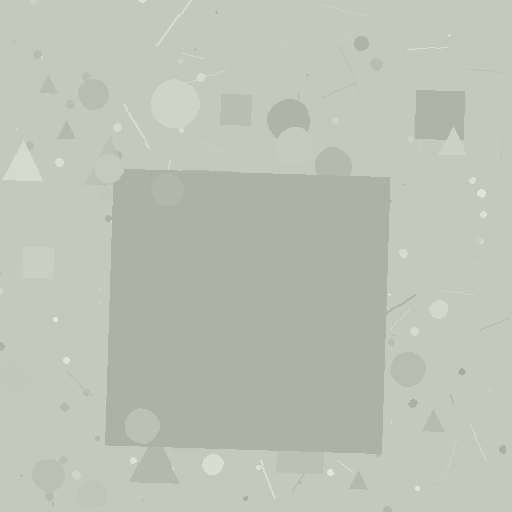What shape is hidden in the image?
A square is hidden in the image.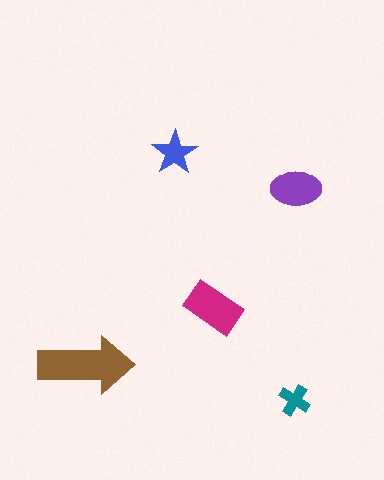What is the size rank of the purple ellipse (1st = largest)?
3rd.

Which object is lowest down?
The teal cross is bottommost.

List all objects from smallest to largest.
The teal cross, the blue star, the purple ellipse, the magenta rectangle, the brown arrow.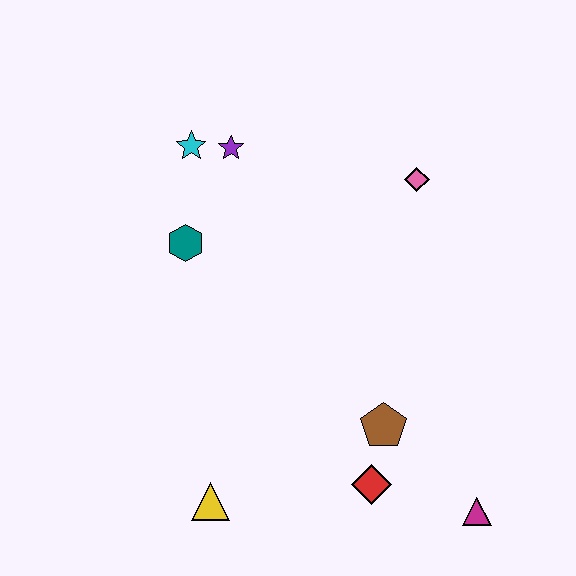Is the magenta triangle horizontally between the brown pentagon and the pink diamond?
No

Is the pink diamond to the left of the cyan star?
No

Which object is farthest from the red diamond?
The cyan star is farthest from the red diamond.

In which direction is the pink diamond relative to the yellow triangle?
The pink diamond is above the yellow triangle.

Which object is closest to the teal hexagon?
The cyan star is closest to the teal hexagon.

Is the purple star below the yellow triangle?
No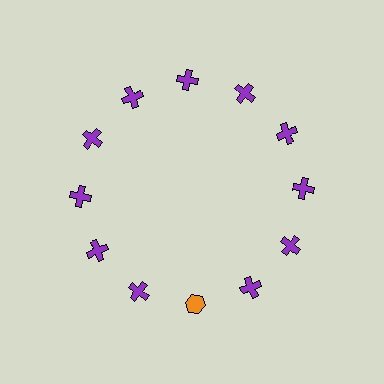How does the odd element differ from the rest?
It differs in both color (orange instead of purple) and shape (hexagon instead of cross).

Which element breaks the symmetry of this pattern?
The orange hexagon at roughly the 6 o'clock position breaks the symmetry. All other shapes are purple crosses.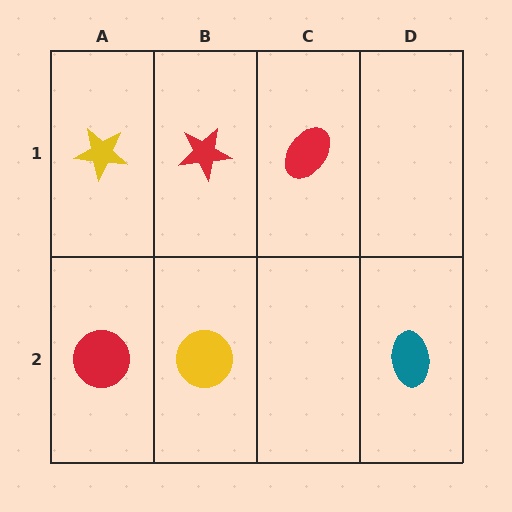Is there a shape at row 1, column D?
No, that cell is empty.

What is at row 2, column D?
A teal ellipse.